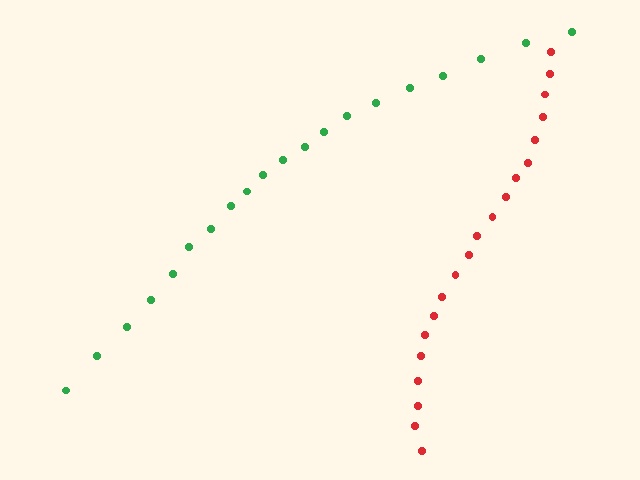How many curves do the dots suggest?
There are 2 distinct paths.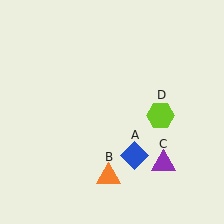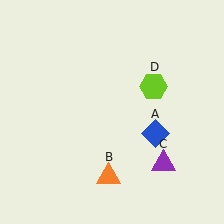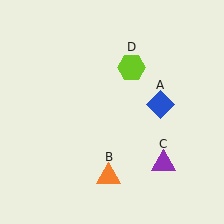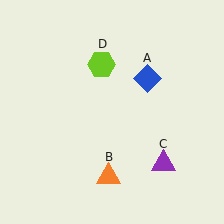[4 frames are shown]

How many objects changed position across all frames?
2 objects changed position: blue diamond (object A), lime hexagon (object D).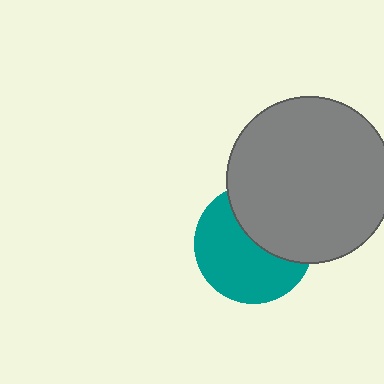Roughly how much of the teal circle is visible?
About half of it is visible (roughly 59%).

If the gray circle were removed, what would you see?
You would see the complete teal circle.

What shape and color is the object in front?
The object in front is a gray circle.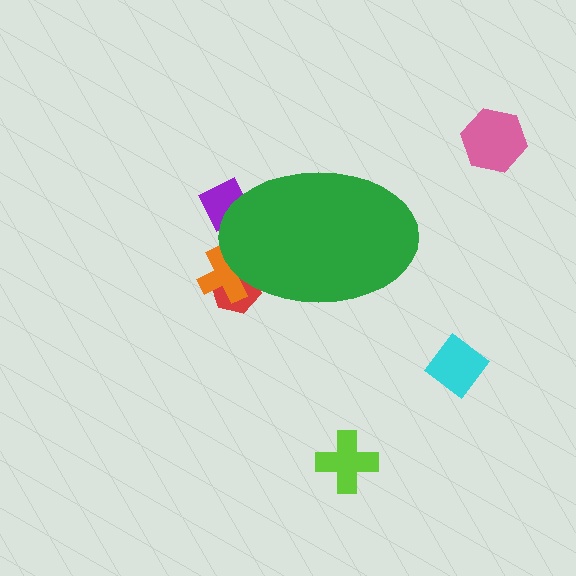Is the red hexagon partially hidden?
Yes, the red hexagon is partially hidden behind the green ellipse.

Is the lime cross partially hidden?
No, the lime cross is fully visible.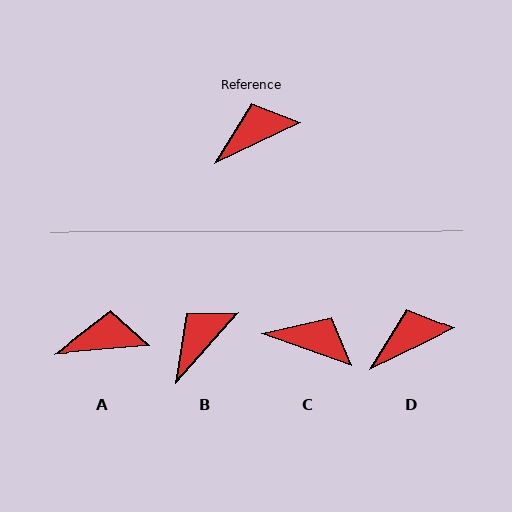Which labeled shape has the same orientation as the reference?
D.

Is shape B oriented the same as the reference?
No, it is off by about 22 degrees.